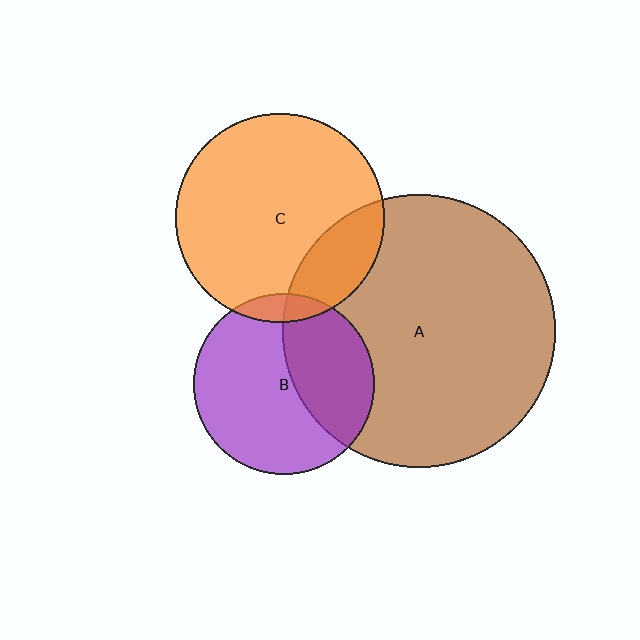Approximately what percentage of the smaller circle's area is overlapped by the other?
Approximately 20%.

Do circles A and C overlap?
Yes.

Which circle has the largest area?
Circle A (brown).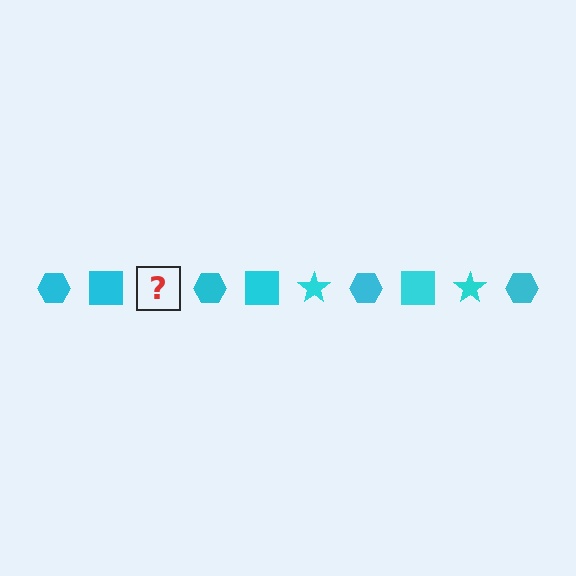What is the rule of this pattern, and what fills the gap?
The rule is that the pattern cycles through hexagon, square, star shapes in cyan. The gap should be filled with a cyan star.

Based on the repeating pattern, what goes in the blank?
The blank should be a cyan star.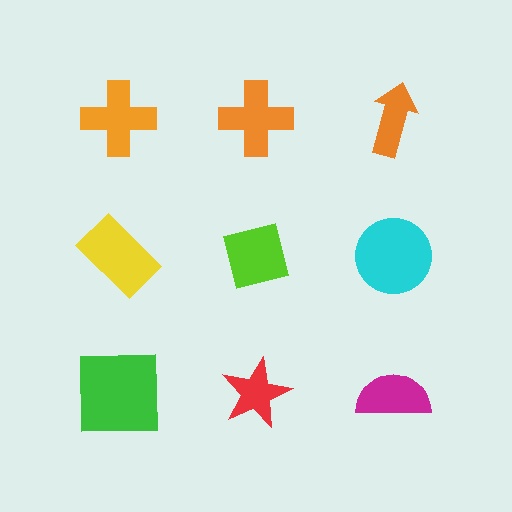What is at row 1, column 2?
An orange cross.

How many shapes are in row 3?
3 shapes.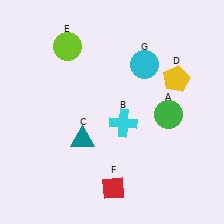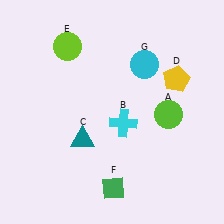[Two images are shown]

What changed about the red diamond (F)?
In Image 1, F is red. In Image 2, it changed to green.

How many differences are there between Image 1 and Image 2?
There are 2 differences between the two images.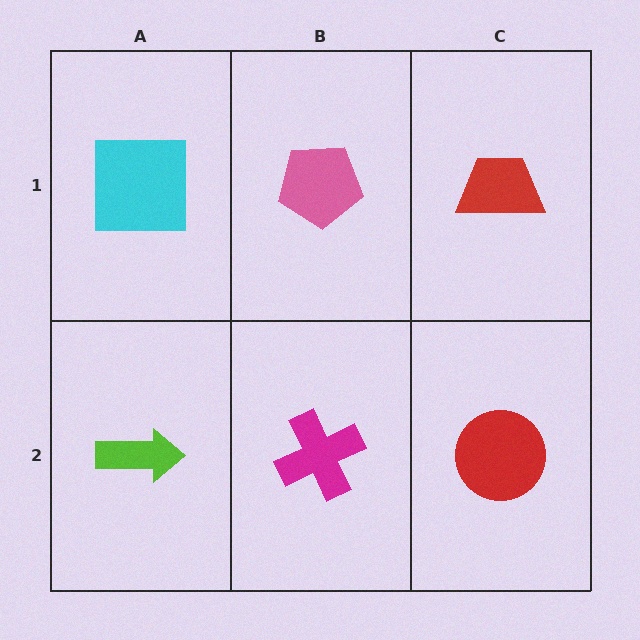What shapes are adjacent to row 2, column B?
A pink pentagon (row 1, column B), a lime arrow (row 2, column A), a red circle (row 2, column C).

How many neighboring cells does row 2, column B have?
3.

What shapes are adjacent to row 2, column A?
A cyan square (row 1, column A), a magenta cross (row 2, column B).